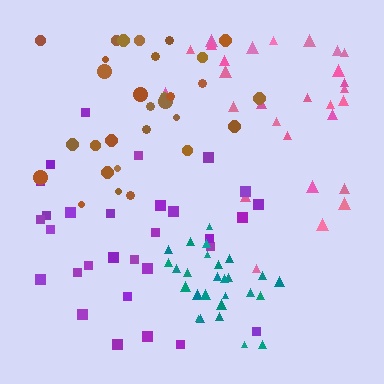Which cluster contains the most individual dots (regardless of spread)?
Brown (33).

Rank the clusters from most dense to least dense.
teal, brown, pink, purple.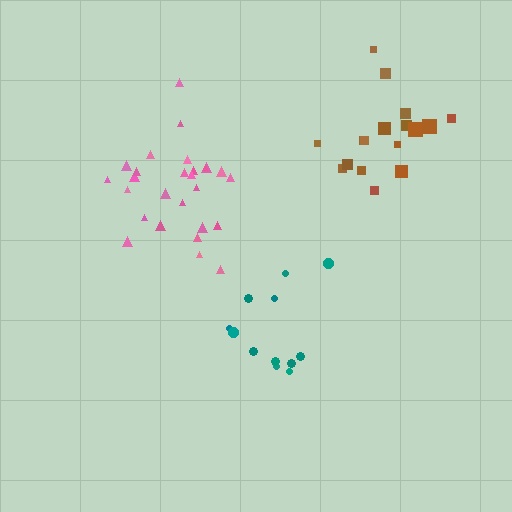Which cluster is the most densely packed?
Pink.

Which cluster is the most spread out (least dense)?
Teal.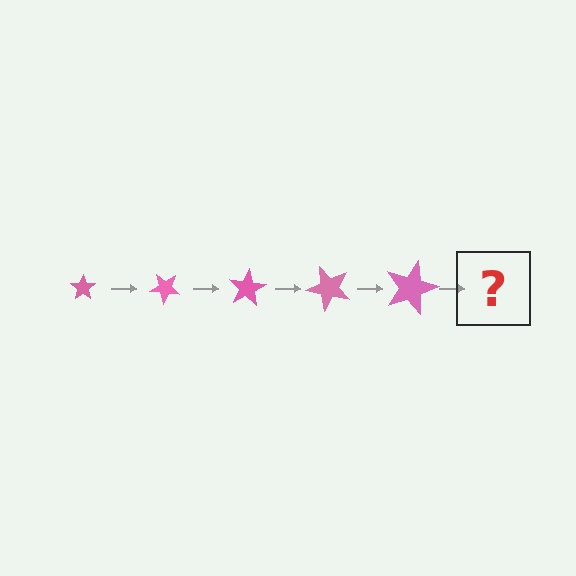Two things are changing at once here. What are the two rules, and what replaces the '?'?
The two rules are that the star grows larger each step and it rotates 40 degrees each step. The '?' should be a star, larger than the previous one and rotated 200 degrees from the start.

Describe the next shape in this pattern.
It should be a star, larger than the previous one and rotated 200 degrees from the start.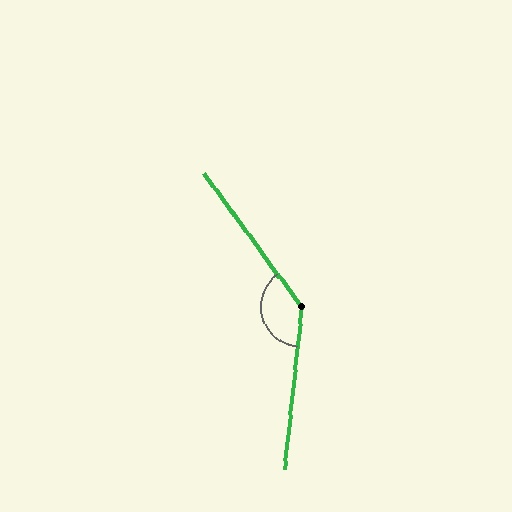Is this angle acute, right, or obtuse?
It is obtuse.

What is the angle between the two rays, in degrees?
Approximately 138 degrees.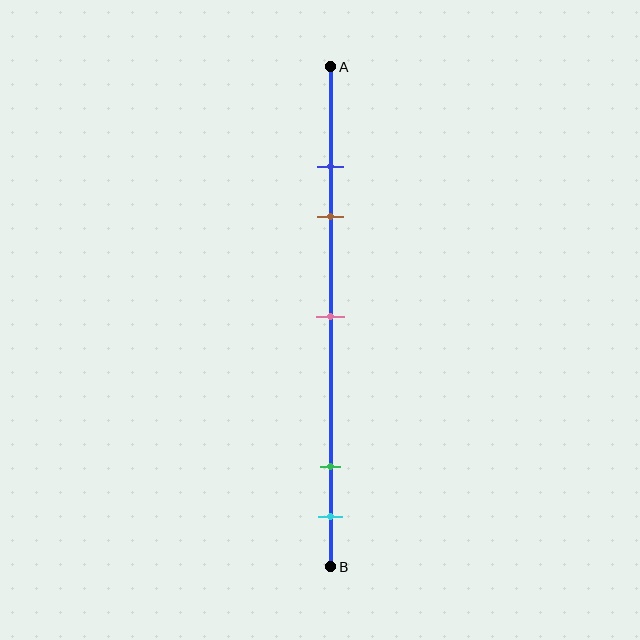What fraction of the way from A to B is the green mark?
The green mark is approximately 80% (0.8) of the way from A to B.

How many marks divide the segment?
There are 5 marks dividing the segment.